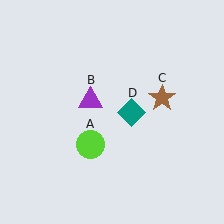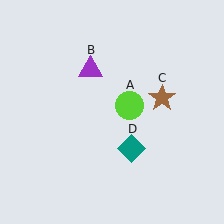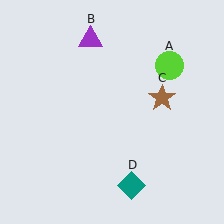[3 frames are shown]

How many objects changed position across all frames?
3 objects changed position: lime circle (object A), purple triangle (object B), teal diamond (object D).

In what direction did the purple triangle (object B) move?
The purple triangle (object B) moved up.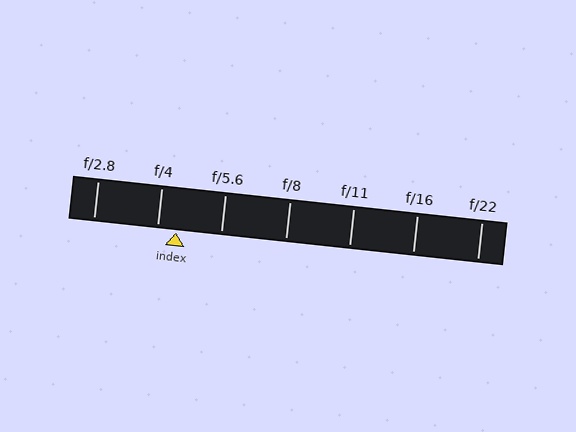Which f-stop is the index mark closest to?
The index mark is closest to f/4.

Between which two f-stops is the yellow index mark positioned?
The index mark is between f/4 and f/5.6.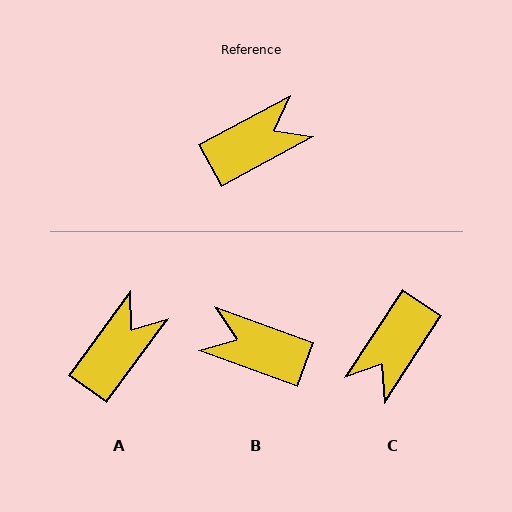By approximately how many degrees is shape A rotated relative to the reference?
Approximately 26 degrees counter-clockwise.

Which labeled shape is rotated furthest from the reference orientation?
C, about 152 degrees away.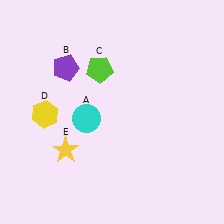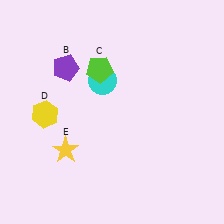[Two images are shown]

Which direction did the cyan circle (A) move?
The cyan circle (A) moved up.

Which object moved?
The cyan circle (A) moved up.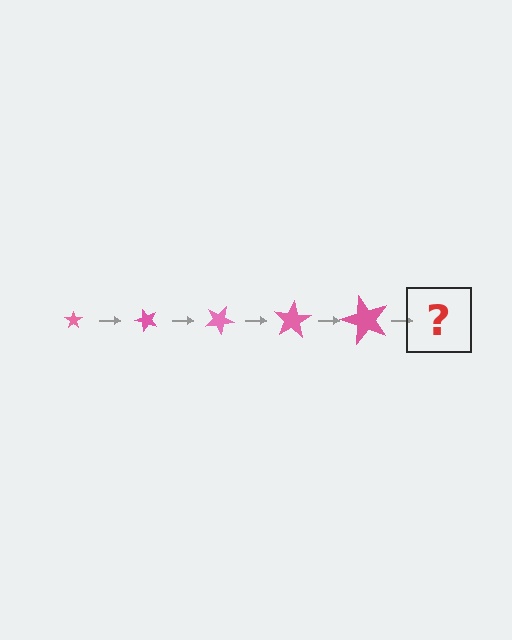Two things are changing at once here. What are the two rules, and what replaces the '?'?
The two rules are that the star grows larger each step and it rotates 50 degrees each step. The '?' should be a star, larger than the previous one and rotated 250 degrees from the start.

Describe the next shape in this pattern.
It should be a star, larger than the previous one and rotated 250 degrees from the start.